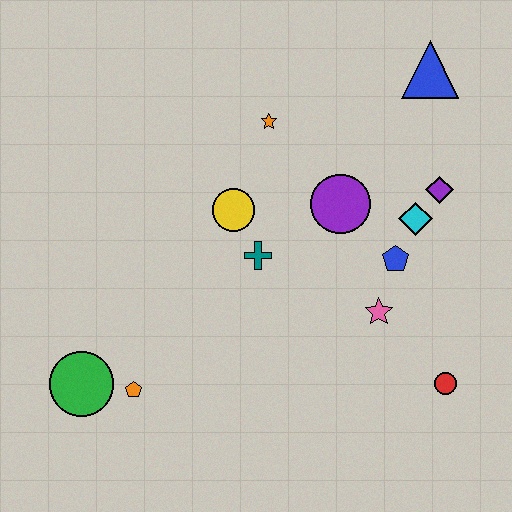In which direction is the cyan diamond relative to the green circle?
The cyan diamond is to the right of the green circle.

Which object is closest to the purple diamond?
The cyan diamond is closest to the purple diamond.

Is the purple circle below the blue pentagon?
No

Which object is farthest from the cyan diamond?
The green circle is farthest from the cyan diamond.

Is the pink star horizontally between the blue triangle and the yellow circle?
Yes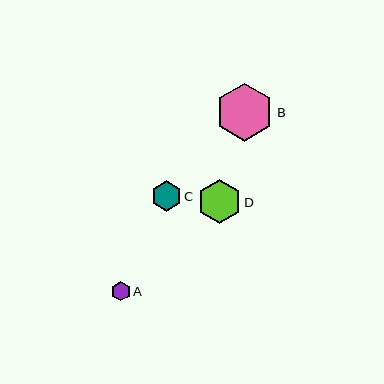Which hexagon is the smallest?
Hexagon A is the smallest with a size of approximately 19 pixels.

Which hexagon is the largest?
Hexagon B is the largest with a size of approximately 58 pixels.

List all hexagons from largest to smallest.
From largest to smallest: B, D, C, A.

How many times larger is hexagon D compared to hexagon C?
Hexagon D is approximately 1.4 times the size of hexagon C.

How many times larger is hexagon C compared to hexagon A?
Hexagon C is approximately 1.6 times the size of hexagon A.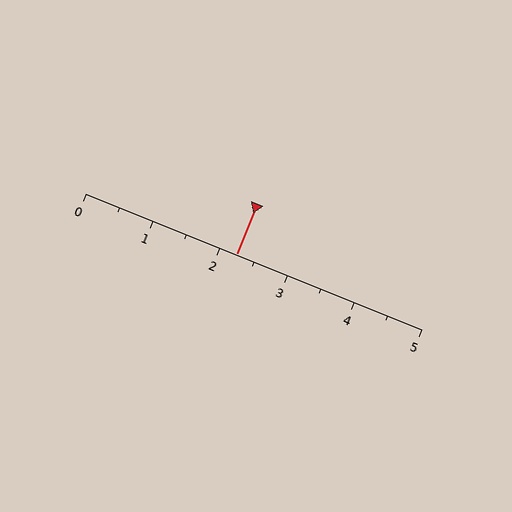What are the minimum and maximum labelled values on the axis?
The axis runs from 0 to 5.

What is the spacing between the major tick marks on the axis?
The major ticks are spaced 1 apart.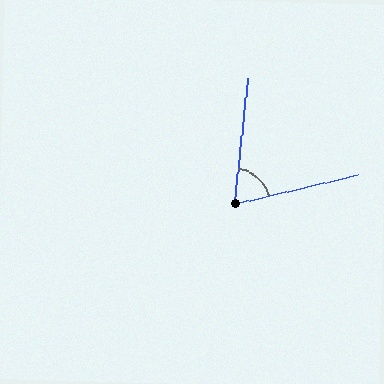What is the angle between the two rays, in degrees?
Approximately 71 degrees.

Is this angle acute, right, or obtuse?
It is acute.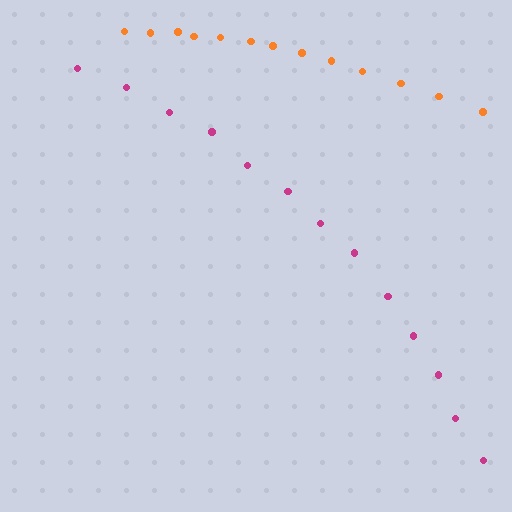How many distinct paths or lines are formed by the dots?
There are 2 distinct paths.